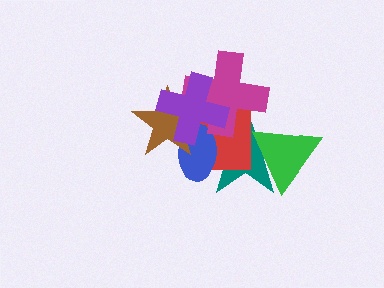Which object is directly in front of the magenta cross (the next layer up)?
The brown star is directly in front of the magenta cross.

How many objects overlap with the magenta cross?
4 objects overlap with the magenta cross.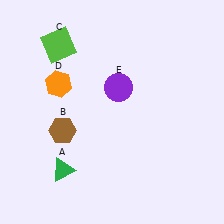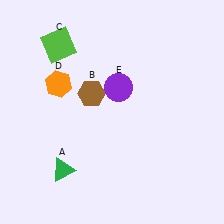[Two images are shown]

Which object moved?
The brown hexagon (B) moved up.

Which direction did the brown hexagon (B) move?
The brown hexagon (B) moved up.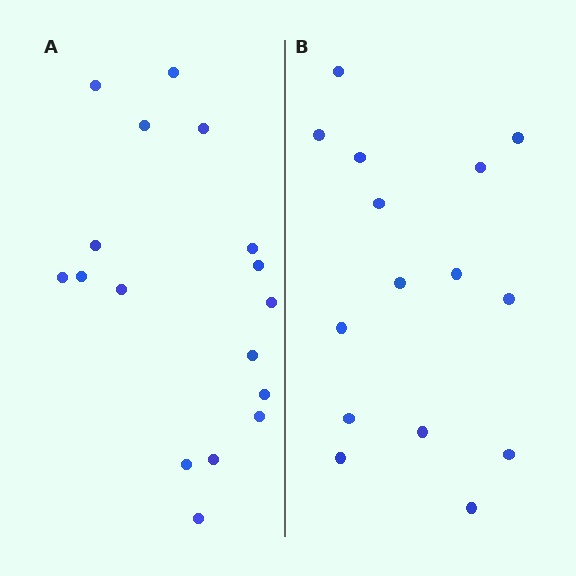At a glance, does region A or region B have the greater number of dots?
Region A (the left region) has more dots.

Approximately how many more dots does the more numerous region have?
Region A has just a few more — roughly 2 or 3 more dots than region B.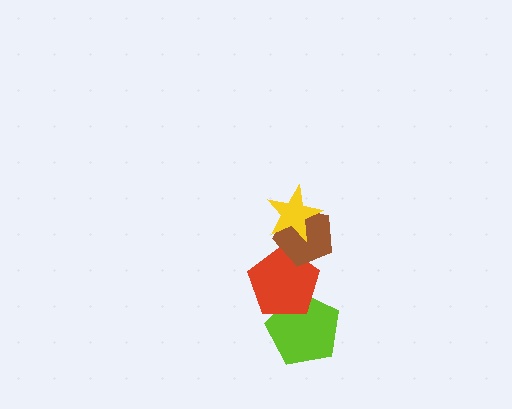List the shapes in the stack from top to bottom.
From top to bottom: the yellow star, the brown pentagon, the red pentagon, the lime pentagon.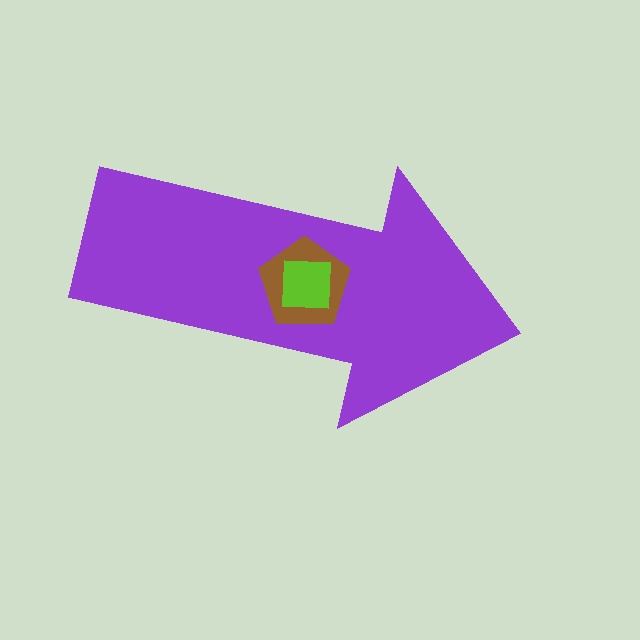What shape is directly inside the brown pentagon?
The lime square.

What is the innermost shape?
The lime square.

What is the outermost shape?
The purple arrow.